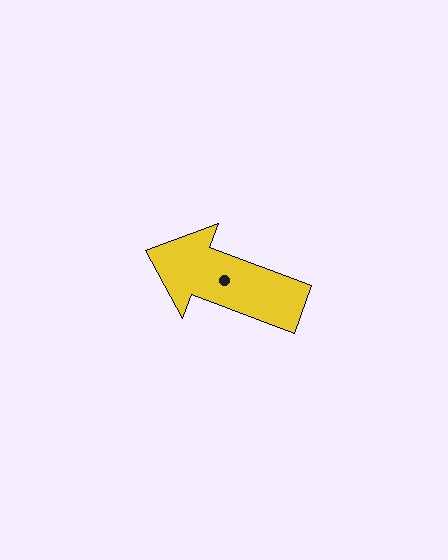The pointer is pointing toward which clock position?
Roughly 10 o'clock.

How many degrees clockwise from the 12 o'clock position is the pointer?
Approximately 291 degrees.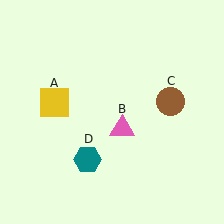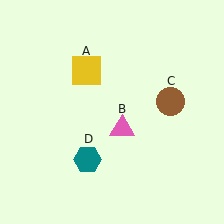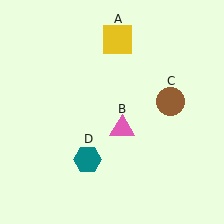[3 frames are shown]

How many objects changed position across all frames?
1 object changed position: yellow square (object A).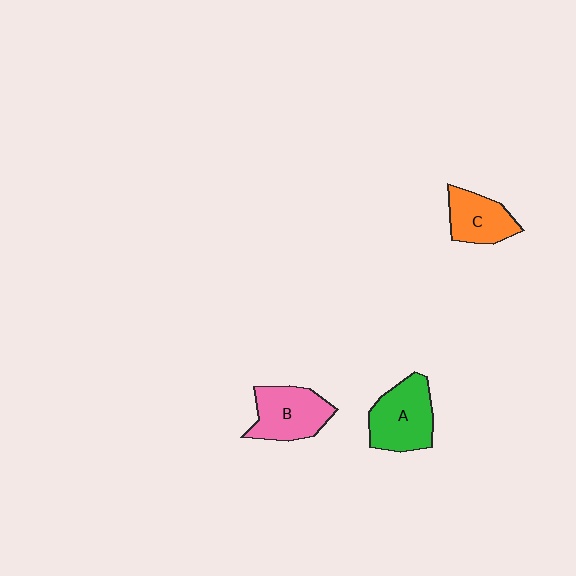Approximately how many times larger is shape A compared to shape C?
Approximately 1.4 times.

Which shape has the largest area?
Shape A (green).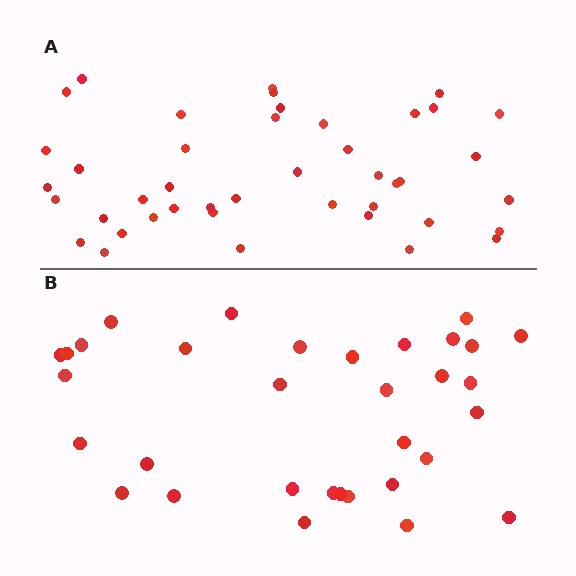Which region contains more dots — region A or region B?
Region A (the top region) has more dots.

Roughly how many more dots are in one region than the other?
Region A has roughly 10 or so more dots than region B.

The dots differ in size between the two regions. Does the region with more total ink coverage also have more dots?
No. Region B has more total ink coverage because its dots are larger, but region A actually contains more individual dots. Total area can be misleading — the number of items is what matters here.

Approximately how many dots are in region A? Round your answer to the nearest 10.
About 40 dots. (The exact count is 43, which rounds to 40.)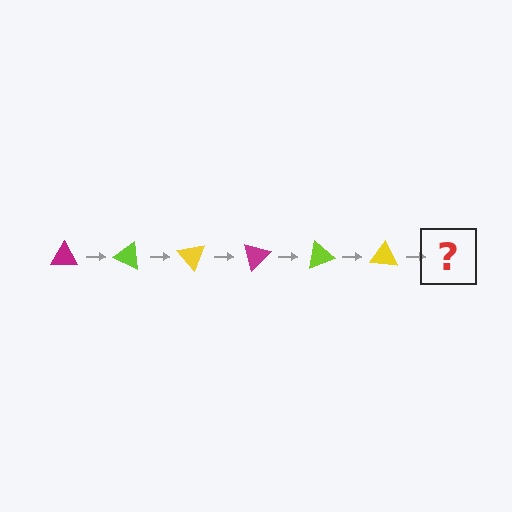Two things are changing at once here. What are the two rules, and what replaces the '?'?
The two rules are that it rotates 25 degrees each step and the color cycles through magenta, lime, and yellow. The '?' should be a magenta triangle, rotated 150 degrees from the start.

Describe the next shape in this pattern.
It should be a magenta triangle, rotated 150 degrees from the start.